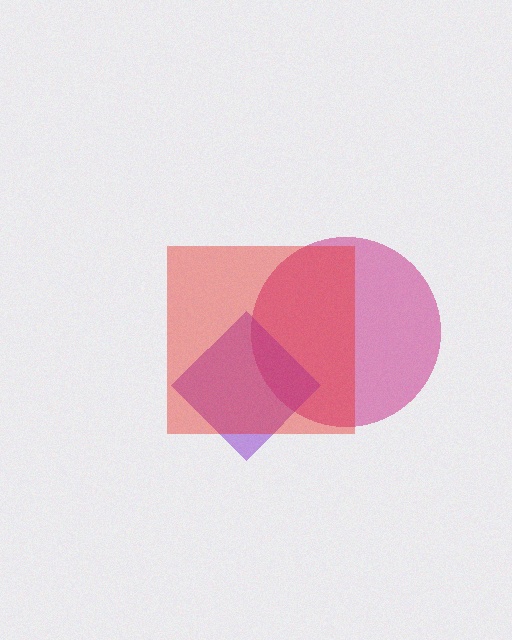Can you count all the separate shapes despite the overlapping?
Yes, there are 3 separate shapes.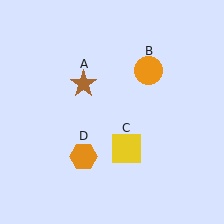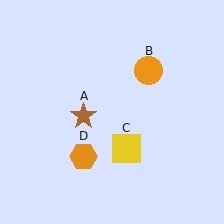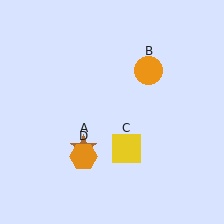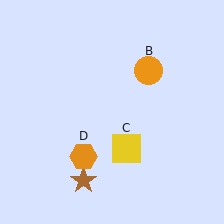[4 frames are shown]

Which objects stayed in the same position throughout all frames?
Orange circle (object B) and yellow square (object C) and orange hexagon (object D) remained stationary.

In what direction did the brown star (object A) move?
The brown star (object A) moved down.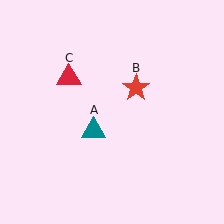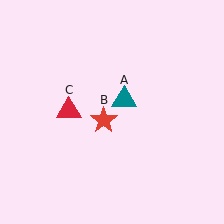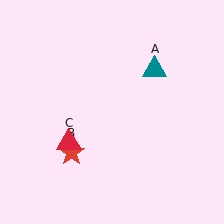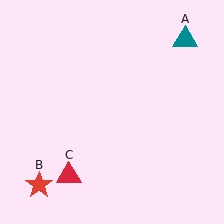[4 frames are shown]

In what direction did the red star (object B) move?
The red star (object B) moved down and to the left.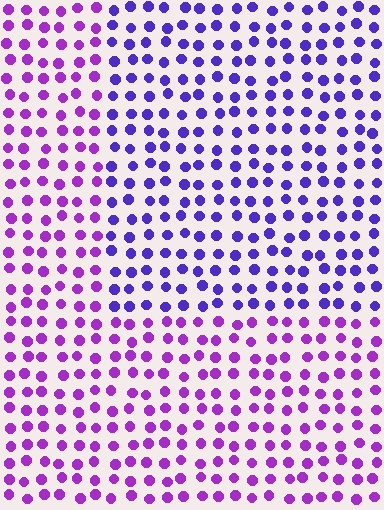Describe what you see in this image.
The image is filled with small purple elements in a uniform arrangement. A rectangle-shaped region is visible where the elements are tinted to a slightly different hue, forming a subtle color boundary.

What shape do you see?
I see a rectangle.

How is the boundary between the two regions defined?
The boundary is defined purely by a slight shift in hue (about 33 degrees). Spacing, size, and orientation are identical on both sides.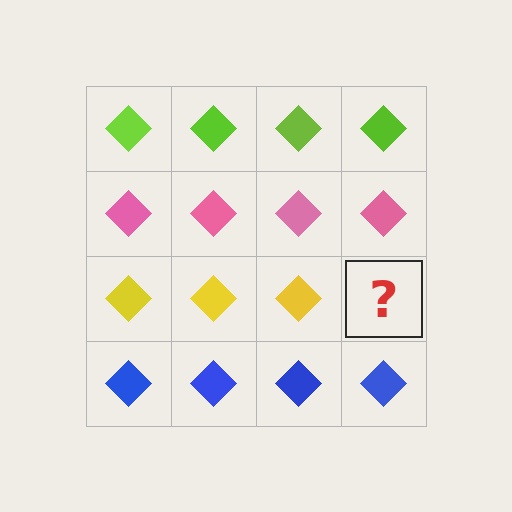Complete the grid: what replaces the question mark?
The question mark should be replaced with a yellow diamond.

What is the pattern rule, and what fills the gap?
The rule is that each row has a consistent color. The gap should be filled with a yellow diamond.